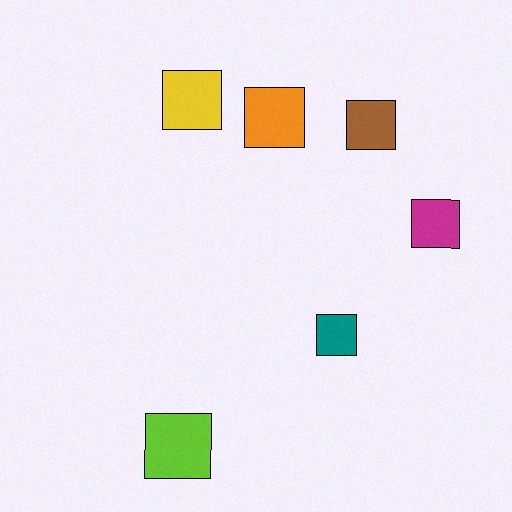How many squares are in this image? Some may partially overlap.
There are 6 squares.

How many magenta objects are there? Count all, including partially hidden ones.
There is 1 magenta object.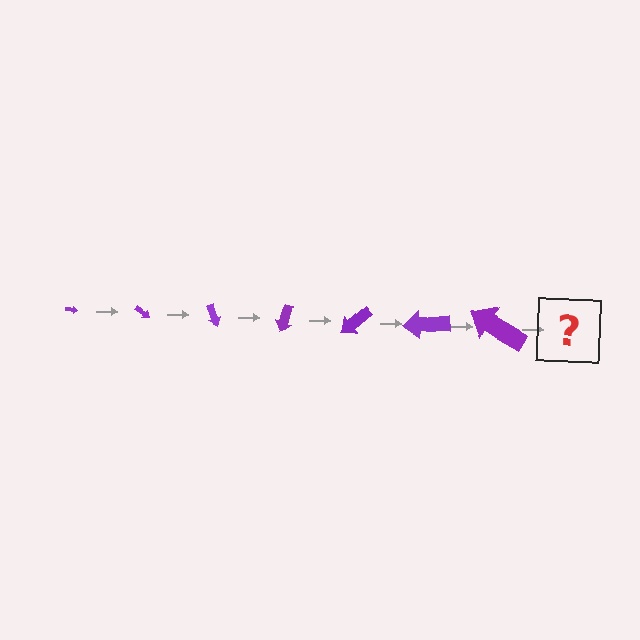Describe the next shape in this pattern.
It should be an arrow, larger than the previous one and rotated 245 degrees from the start.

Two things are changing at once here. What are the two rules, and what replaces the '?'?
The two rules are that the arrow grows larger each step and it rotates 35 degrees each step. The '?' should be an arrow, larger than the previous one and rotated 245 degrees from the start.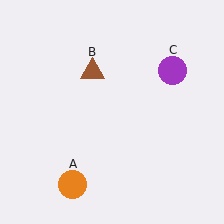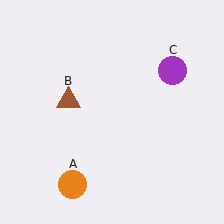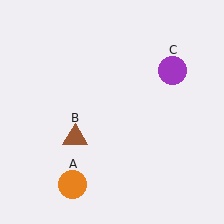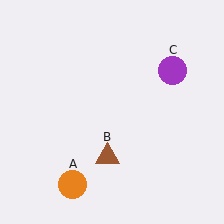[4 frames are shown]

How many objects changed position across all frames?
1 object changed position: brown triangle (object B).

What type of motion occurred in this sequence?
The brown triangle (object B) rotated counterclockwise around the center of the scene.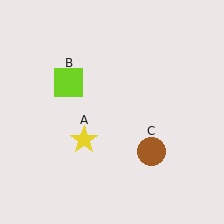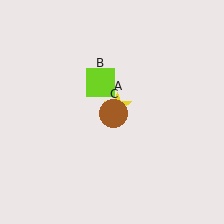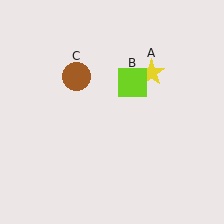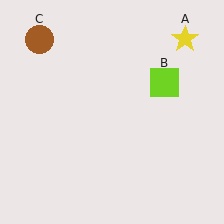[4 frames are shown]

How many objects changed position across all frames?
3 objects changed position: yellow star (object A), lime square (object B), brown circle (object C).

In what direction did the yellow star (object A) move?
The yellow star (object A) moved up and to the right.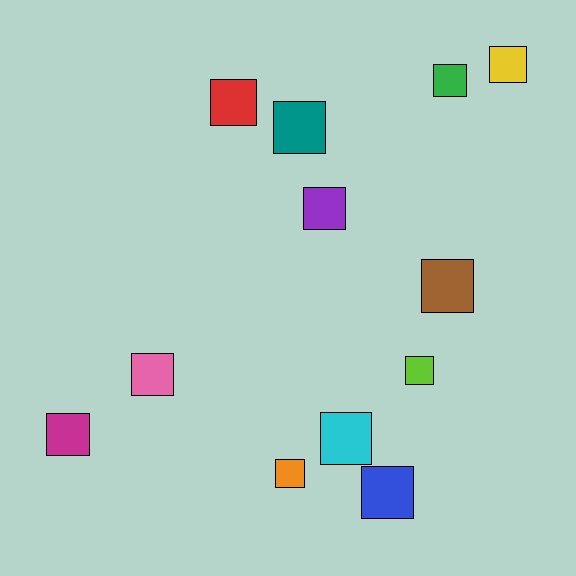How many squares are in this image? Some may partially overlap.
There are 12 squares.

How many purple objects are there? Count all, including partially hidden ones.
There is 1 purple object.